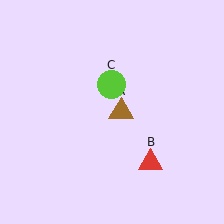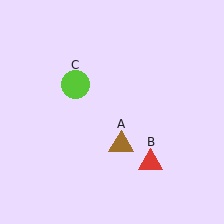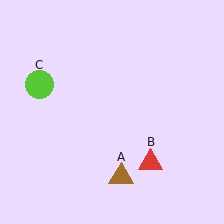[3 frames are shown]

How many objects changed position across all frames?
2 objects changed position: brown triangle (object A), lime circle (object C).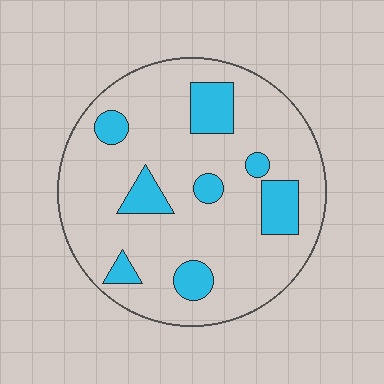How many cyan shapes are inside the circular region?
8.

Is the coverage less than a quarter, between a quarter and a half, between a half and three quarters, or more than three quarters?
Less than a quarter.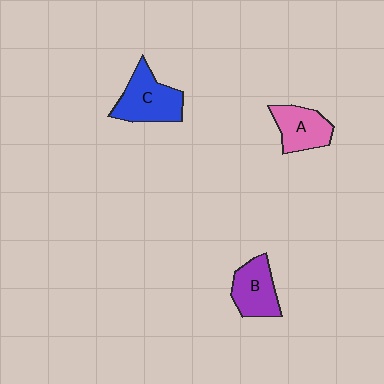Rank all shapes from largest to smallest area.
From largest to smallest: C (blue), B (purple), A (pink).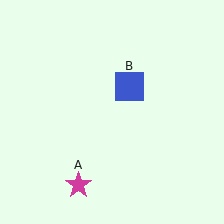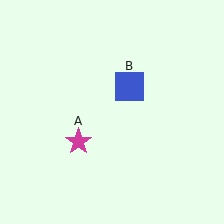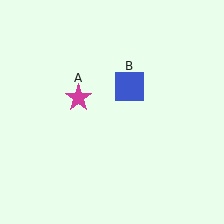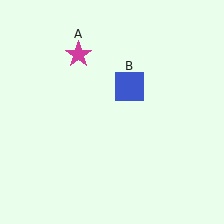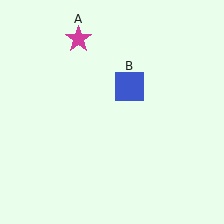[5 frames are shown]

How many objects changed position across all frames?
1 object changed position: magenta star (object A).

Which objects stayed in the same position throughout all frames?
Blue square (object B) remained stationary.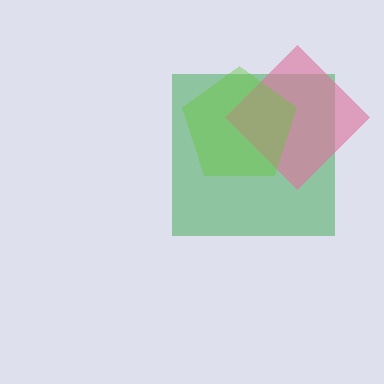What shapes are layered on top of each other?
The layered shapes are: a green square, a pink diamond, a lime pentagon.